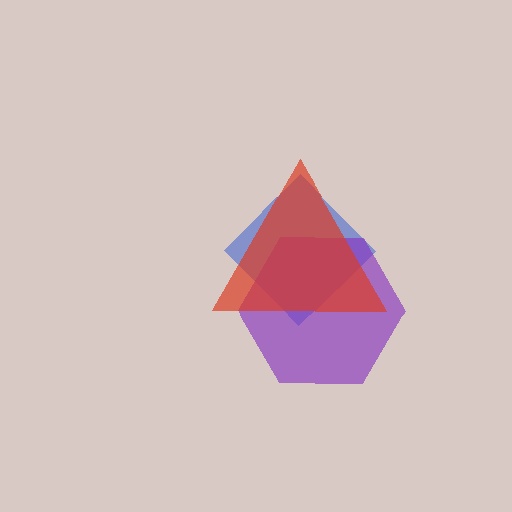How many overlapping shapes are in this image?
There are 3 overlapping shapes in the image.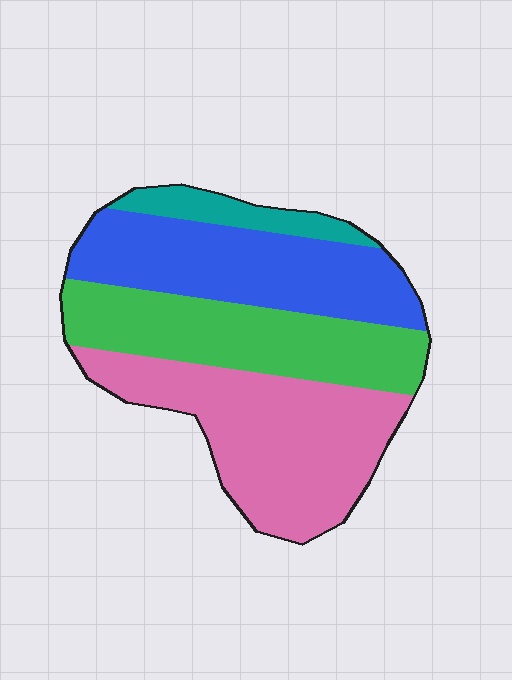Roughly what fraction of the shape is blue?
Blue covers 29% of the shape.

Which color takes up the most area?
Pink, at roughly 35%.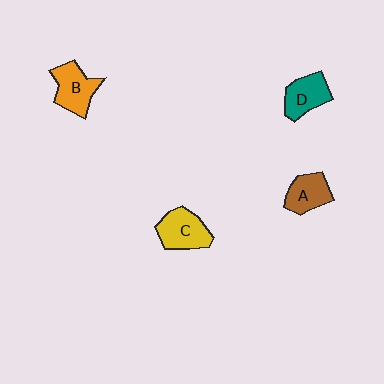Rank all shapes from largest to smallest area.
From largest to smallest: B (orange), C (yellow), D (teal), A (brown).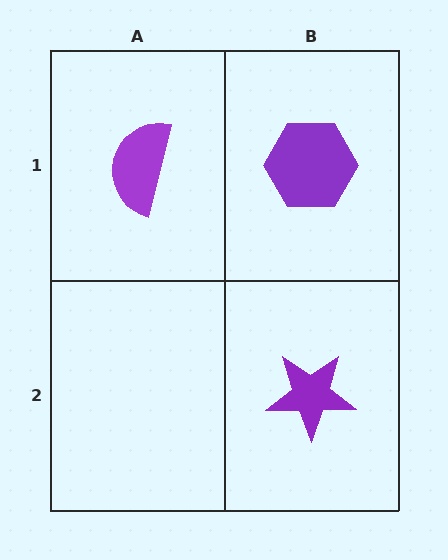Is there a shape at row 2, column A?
No, that cell is empty.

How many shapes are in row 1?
2 shapes.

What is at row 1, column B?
A purple hexagon.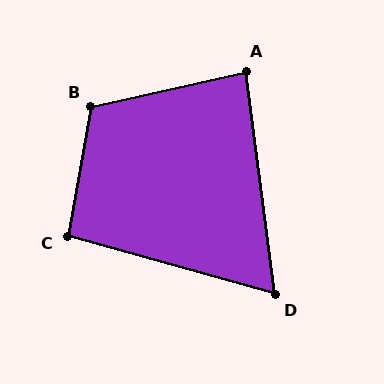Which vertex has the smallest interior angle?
D, at approximately 67 degrees.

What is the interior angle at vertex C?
Approximately 95 degrees (obtuse).